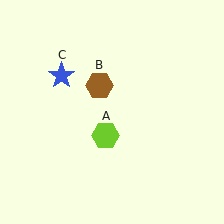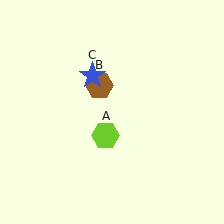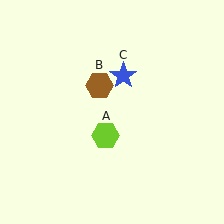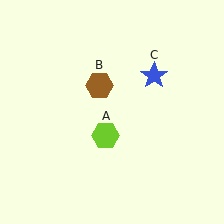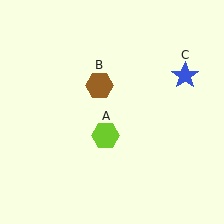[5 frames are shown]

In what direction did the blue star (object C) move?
The blue star (object C) moved right.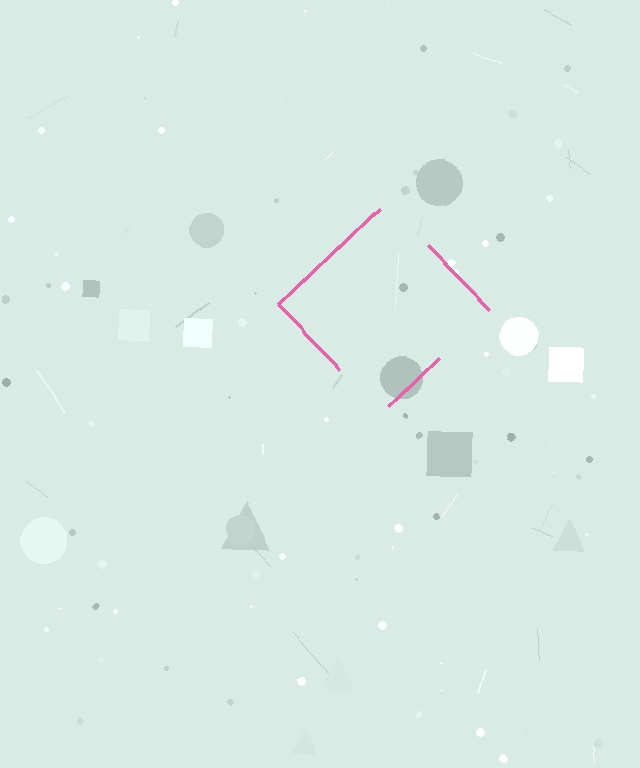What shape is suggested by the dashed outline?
The dashed outline suggests a diamond.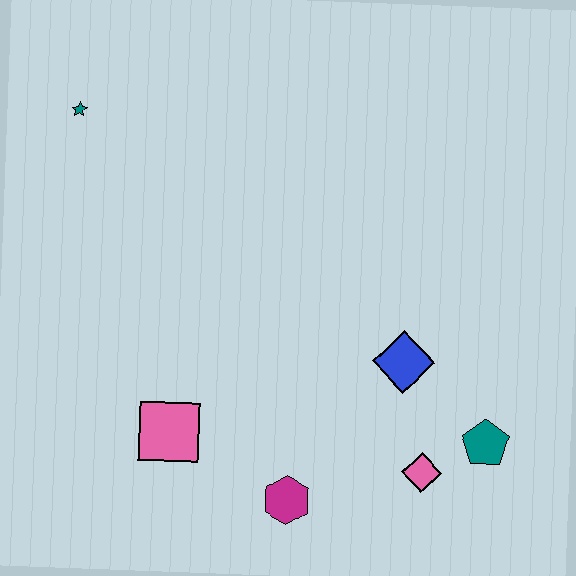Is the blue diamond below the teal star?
Yes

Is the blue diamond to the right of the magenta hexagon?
Yes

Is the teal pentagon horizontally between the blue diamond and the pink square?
No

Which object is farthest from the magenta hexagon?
The teal star is farthest from the magenta hexagon.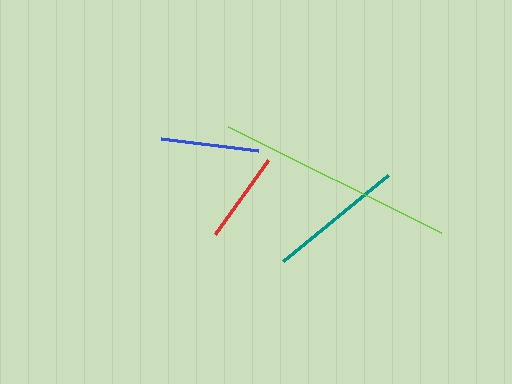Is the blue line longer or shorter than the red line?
The blue line is longer than the red line.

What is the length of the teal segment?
The teal segment is approximately 136 pixels long.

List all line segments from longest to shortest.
From longest to shortest: lime, teal, blue, red.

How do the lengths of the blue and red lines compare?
The blue and red lines are approximately the same length.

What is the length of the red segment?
The red segment is approximately 91 pixels long.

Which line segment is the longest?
The lime line is the longest at approximately 238 pixels.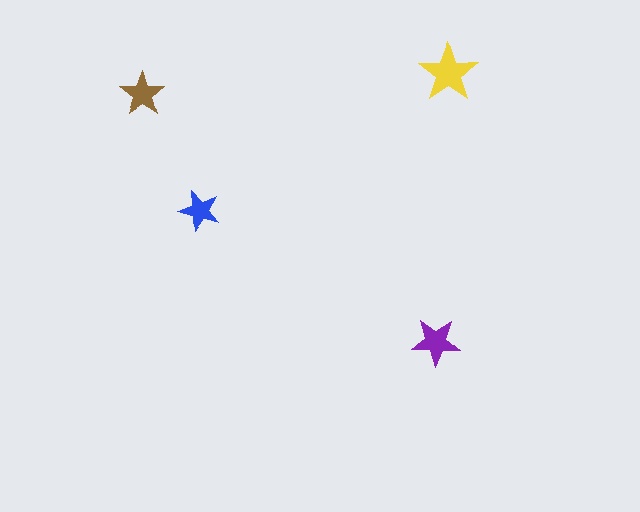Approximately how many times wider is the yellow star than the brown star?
About 1.5 times wider.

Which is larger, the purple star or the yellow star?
The yellow one.